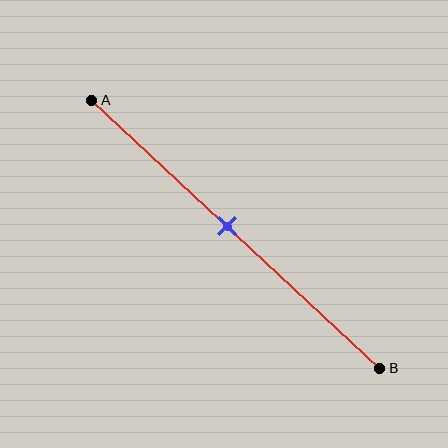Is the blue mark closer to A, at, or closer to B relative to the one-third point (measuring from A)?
The blue mark is closer to point B than the one-third point of segment AB.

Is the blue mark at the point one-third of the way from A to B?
No, the mark is at about 45% from A, not at the 33% one-third point.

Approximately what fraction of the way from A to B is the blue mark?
The blue mark is approximately 45% of the way from A to B.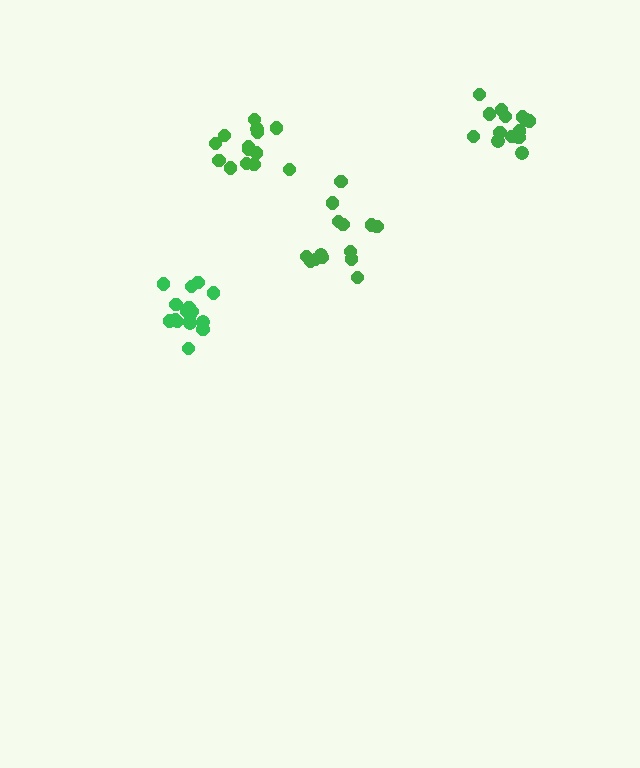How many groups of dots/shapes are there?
There are 4 groups.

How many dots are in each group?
Group 1: 15 dots, Group 2: 16 dots, Group 3: 14 dots, Group 4: 14 dots (59 total).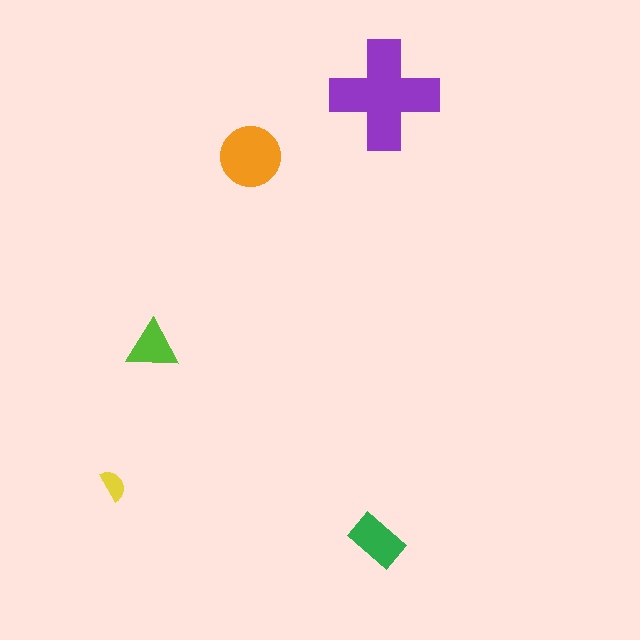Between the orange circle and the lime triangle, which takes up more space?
The orange circle.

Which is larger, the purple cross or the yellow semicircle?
The purple cross.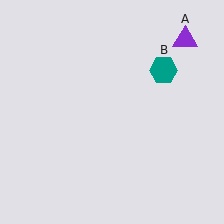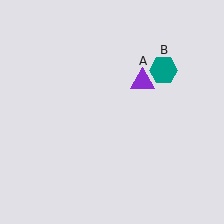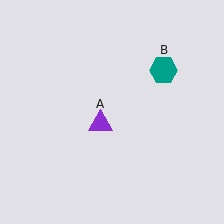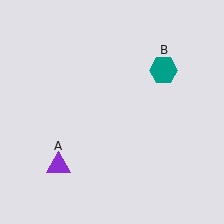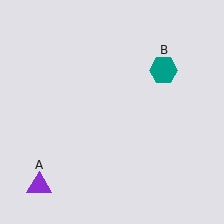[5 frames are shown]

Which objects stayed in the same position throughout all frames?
Teal hexagon (object B) remained stationary.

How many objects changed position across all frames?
1 object changed position: purple triangle (object A).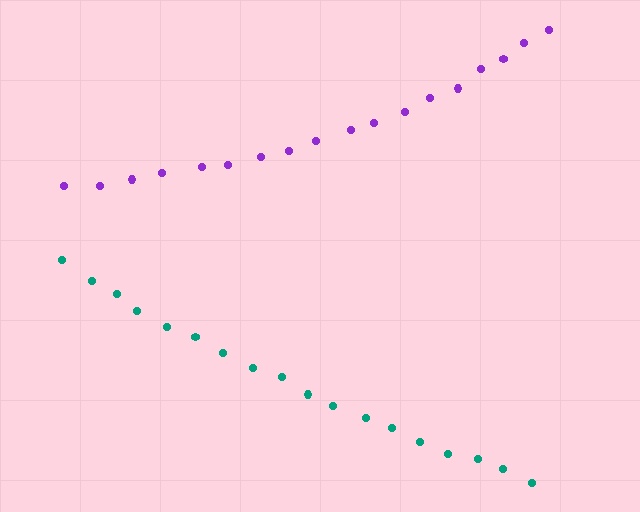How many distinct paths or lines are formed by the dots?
There are 2 distinct paths.